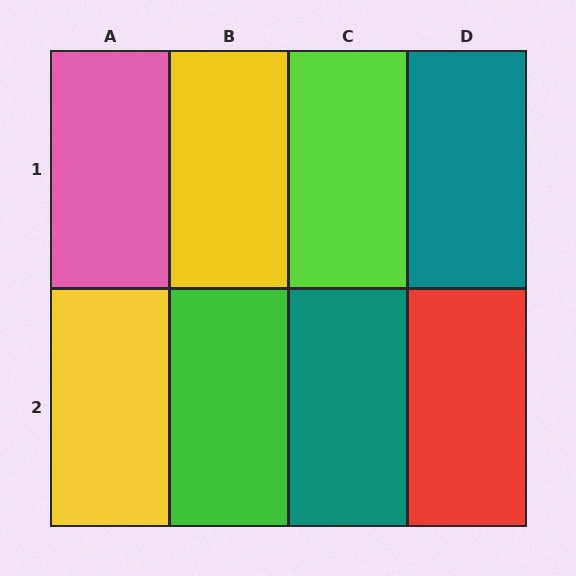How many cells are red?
1 cell is red.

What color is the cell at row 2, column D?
Red.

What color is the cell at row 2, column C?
Teal.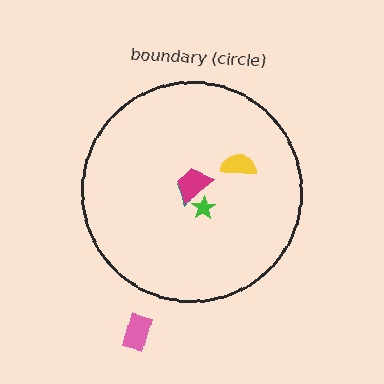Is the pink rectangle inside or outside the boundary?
Outside.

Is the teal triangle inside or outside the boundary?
Inside.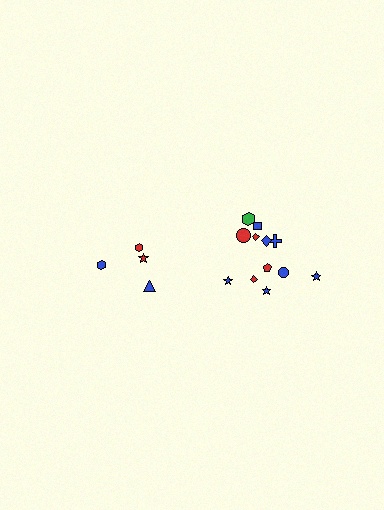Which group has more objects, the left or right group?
The right group.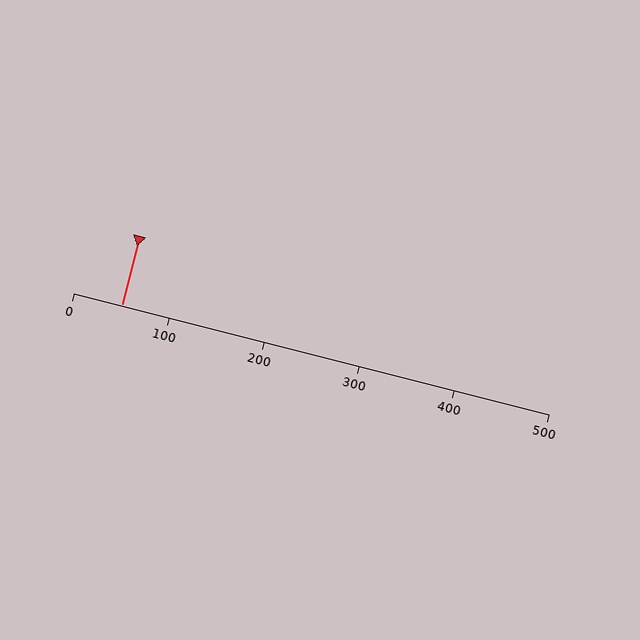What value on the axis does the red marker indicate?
The marker indicates approximately 50.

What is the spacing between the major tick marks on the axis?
The major ticks are spaced 100 apart.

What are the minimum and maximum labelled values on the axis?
The axis runs from 0 to 500.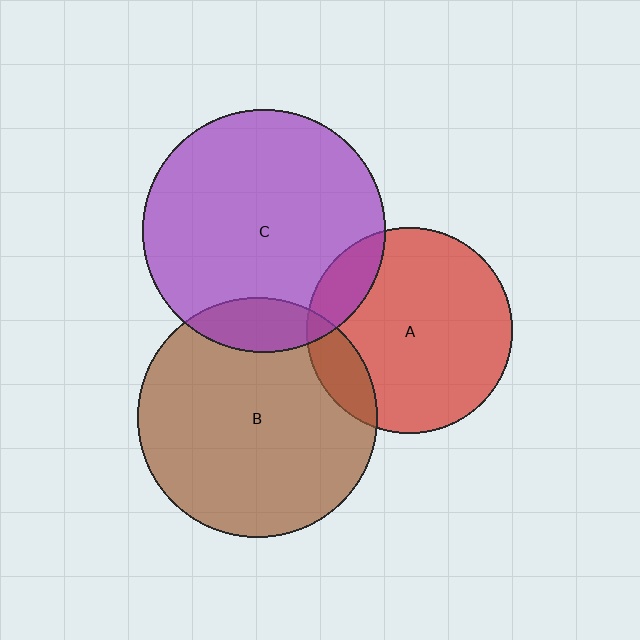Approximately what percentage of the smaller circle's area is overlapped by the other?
Approximately 15%.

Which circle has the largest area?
Circle C (purple).